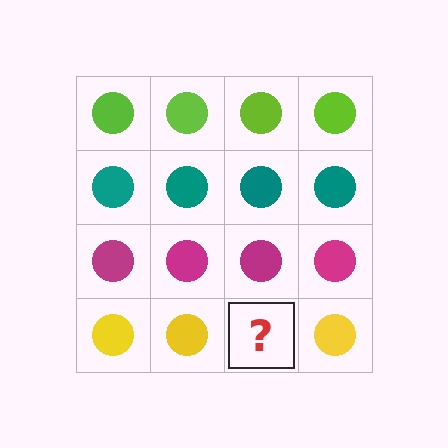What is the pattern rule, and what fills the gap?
The rule is that each row has a consistent color. The gap should be filled with a yellow circle.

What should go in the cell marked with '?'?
The missing cell should contain a yellow circle.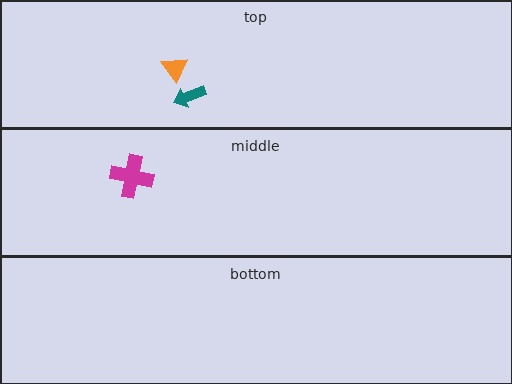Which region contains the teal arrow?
The top region.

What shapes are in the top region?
The orange triangle, the teal arrow.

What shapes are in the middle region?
The magenta cross.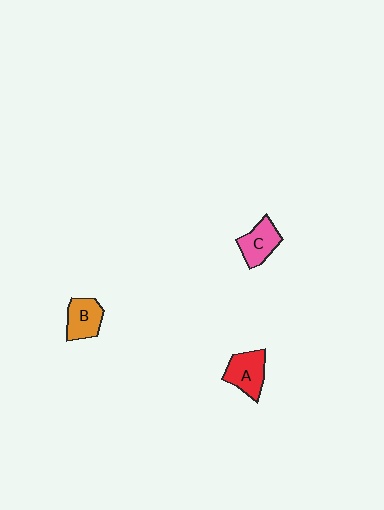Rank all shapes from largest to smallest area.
From largest to smallest: A (red), C (pink), B (orange).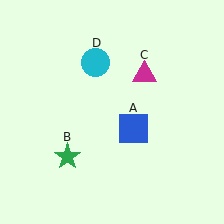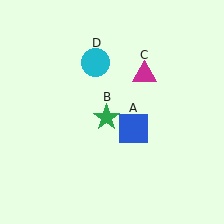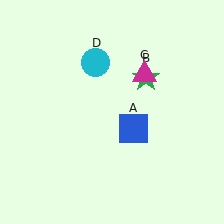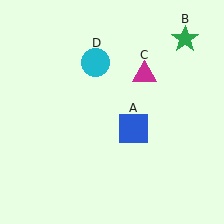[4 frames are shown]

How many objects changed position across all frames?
1 object changed position: green star (object B).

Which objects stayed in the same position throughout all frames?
Blue square (object A) and magenta triangle (object C) and cyan circle (object D) remained stationary.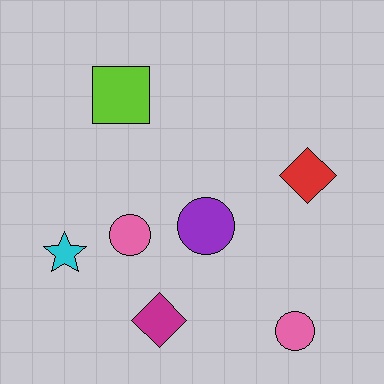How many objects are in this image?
There are 7 objects.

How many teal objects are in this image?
There are no teal objects.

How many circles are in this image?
There are 3 circles.